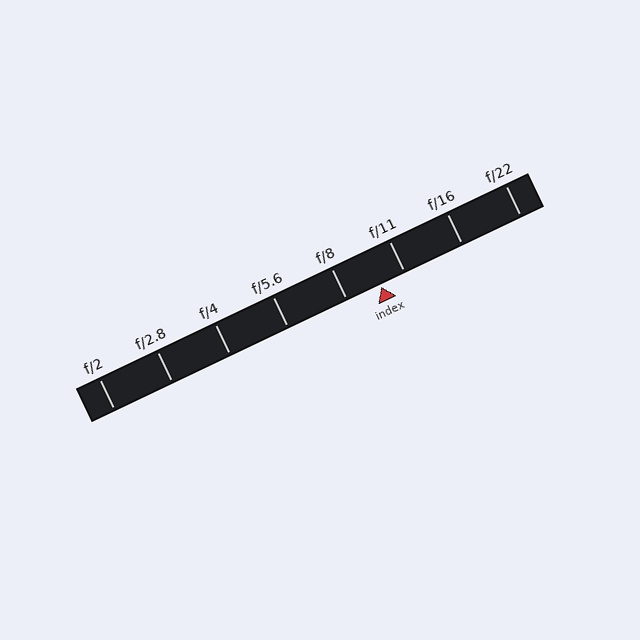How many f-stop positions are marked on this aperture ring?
There are 8 f-stop positions marked.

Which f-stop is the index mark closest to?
The index mark is closest to f/11.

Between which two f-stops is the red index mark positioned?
The index mark is between f/8 and f/11.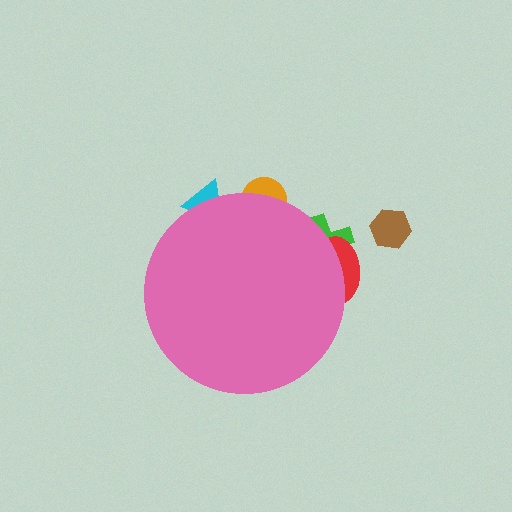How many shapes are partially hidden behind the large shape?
4 shapes are partially hidden.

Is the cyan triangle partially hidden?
Yes, the cyan triangle is partially hidden behind the pink circle.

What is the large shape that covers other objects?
A pink circle.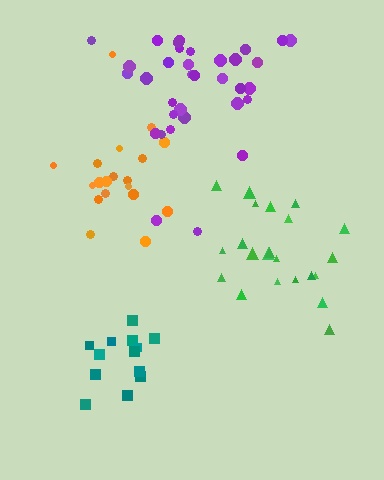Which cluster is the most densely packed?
Teal.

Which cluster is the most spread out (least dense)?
Orange.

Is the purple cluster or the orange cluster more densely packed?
Purple.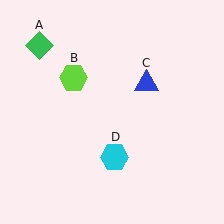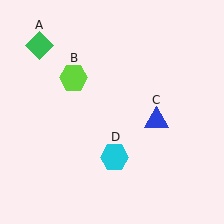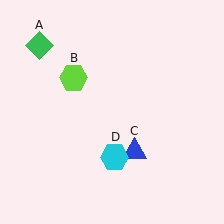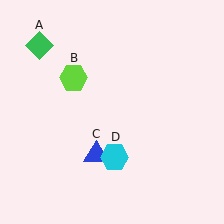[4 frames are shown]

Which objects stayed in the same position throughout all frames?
Green diamond (object A) and lime hexagon (object B) and cyan hexagon (object D) remained stationary.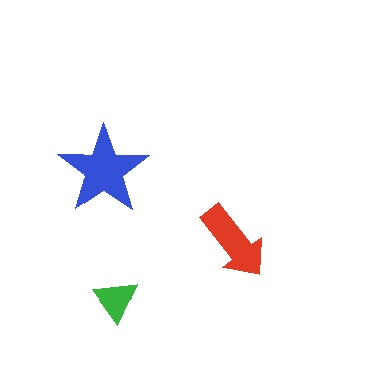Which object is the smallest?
The green triangle.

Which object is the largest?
The blue star.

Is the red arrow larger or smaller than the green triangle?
Larger.